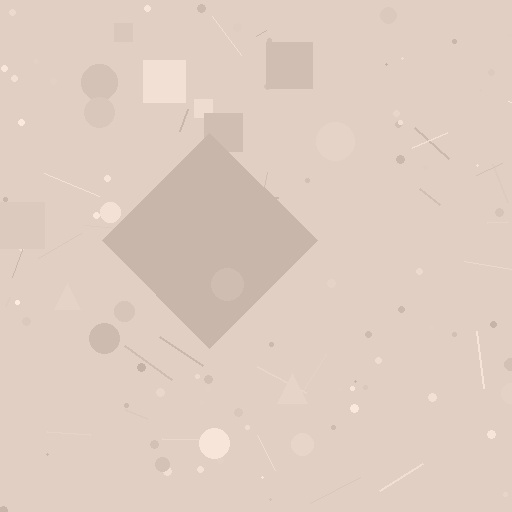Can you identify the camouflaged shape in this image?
The camouflaged shape is a diamond.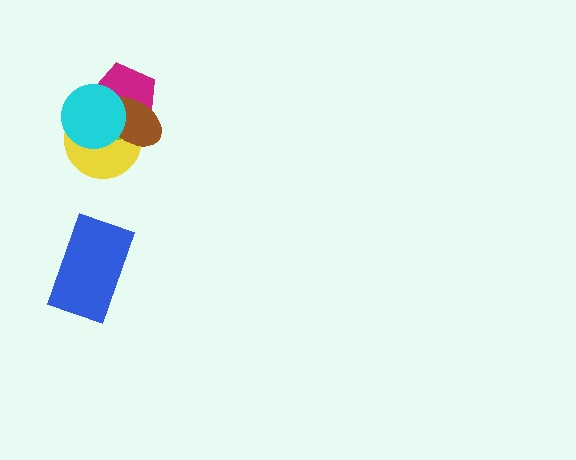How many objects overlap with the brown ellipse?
4 objects overlap with the brown ellipse.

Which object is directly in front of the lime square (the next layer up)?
The magenta pentagon is directly in front of the lime square.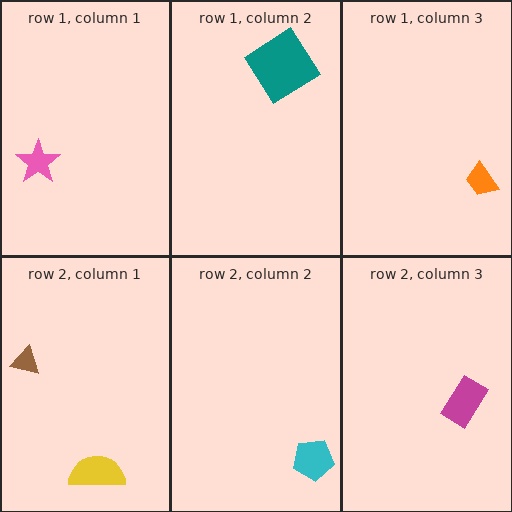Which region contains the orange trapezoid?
The row 1, column 3 region.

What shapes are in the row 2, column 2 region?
The cyan pentagon.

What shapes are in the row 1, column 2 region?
The teal diamond.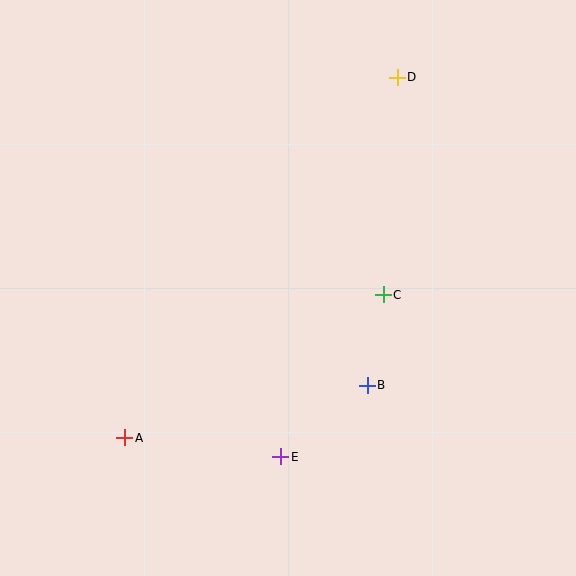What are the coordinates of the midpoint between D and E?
The midpoint between D and E is at (339, 267).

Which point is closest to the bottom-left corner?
Point A is closest to the bottom-left corner.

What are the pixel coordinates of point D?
Point D is at (397, 77).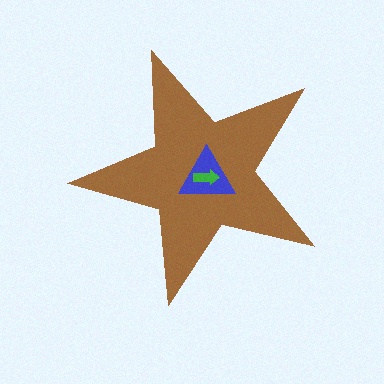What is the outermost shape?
The brown star.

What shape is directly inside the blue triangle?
The green arrow.